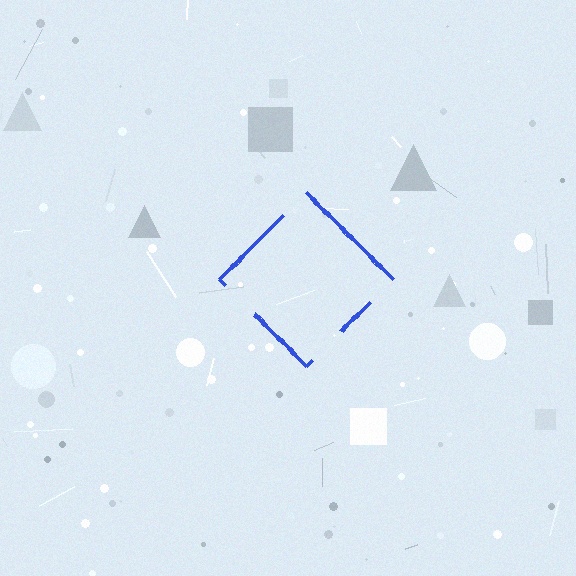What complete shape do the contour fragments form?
The contour fragments form a diamond.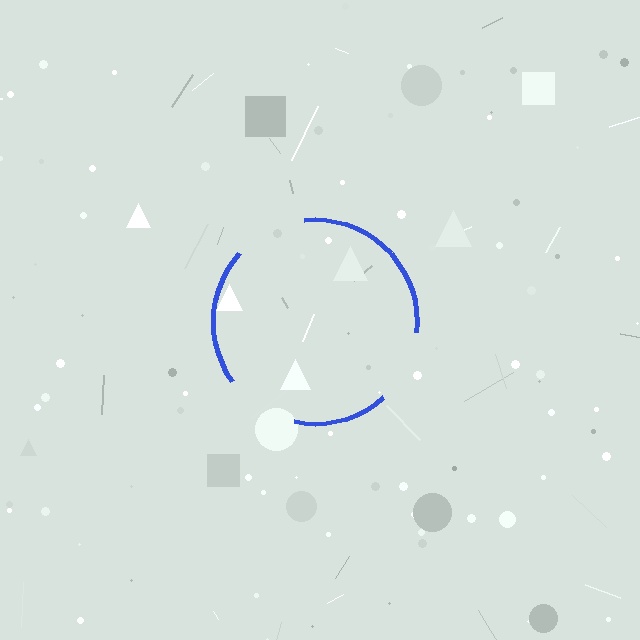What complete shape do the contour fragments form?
The contour fragments form a circle.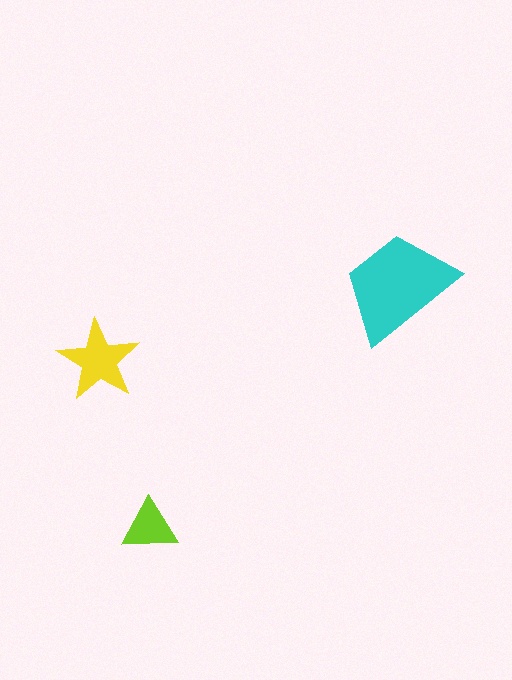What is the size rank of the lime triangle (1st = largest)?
3rd.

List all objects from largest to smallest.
The cyan trapezoid, the yellow star, the lime triangle.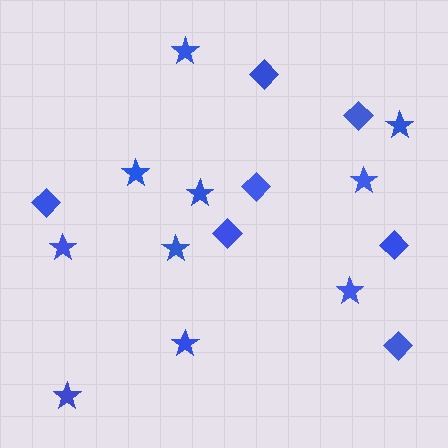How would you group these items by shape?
There are 2 groups: one group of stars (10) and one group of diamonds (7).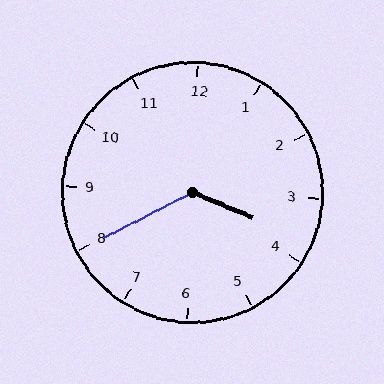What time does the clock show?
3:40.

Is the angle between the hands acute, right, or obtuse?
It is obtuse.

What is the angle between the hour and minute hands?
Approximately 130 degrees.